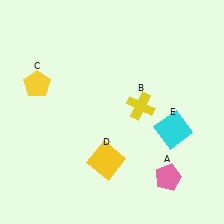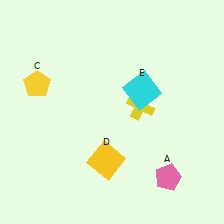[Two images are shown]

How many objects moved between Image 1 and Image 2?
1 object moved between the two images.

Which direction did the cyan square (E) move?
The cyan square (E) moved up.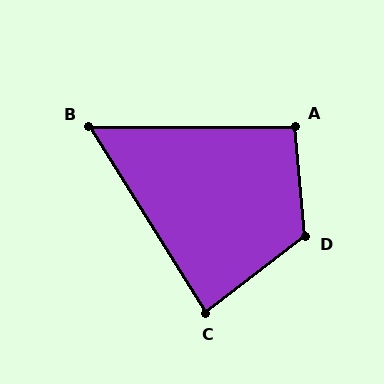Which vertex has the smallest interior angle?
B, at approximately 58 degrees.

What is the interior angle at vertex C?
Approximately 85 degrees (acute).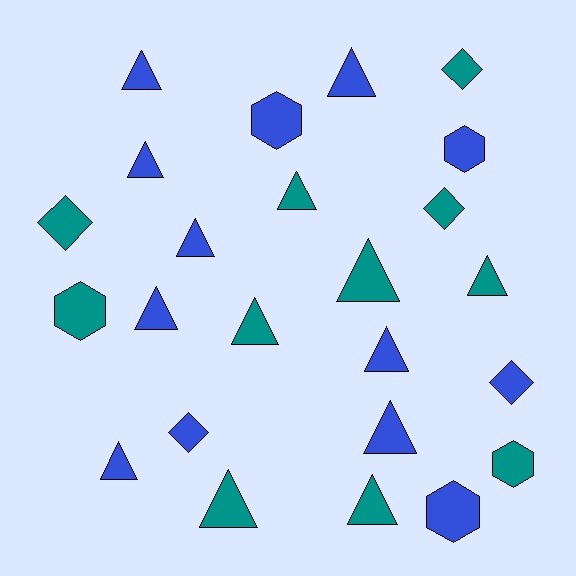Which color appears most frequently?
Blue, with 13 objects.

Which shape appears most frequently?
Triangle, with 14 objects.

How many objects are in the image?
There are 24 objects.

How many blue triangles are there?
There are 8 blue triangles.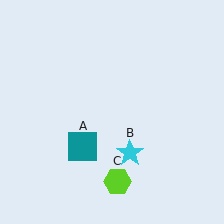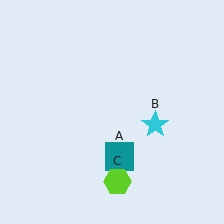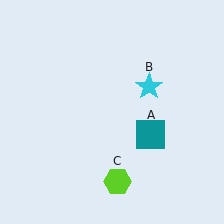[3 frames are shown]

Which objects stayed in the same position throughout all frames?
Lime hexagon (object C) remained stationary.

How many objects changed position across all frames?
2 objects changed position: teal square (object A), cyan star (object B).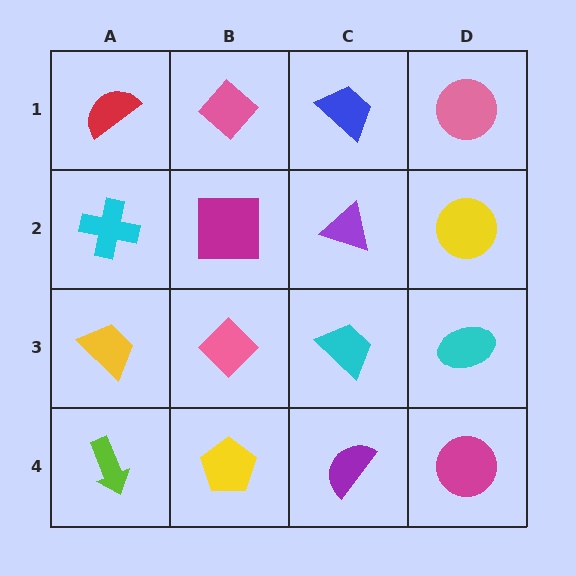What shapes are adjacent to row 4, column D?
A cyan ellipse (row 3, column D), a purple semicircle (row 4, column C).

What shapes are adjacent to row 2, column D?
A pink circle (row 1, column D), a cyan ellipse (row 3, column D), a purple triangle (row 2, column C).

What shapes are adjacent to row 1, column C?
A purple triangle (row 2, column C), a pink diamond (row 1, column B), a pink circle (row 1, column D).